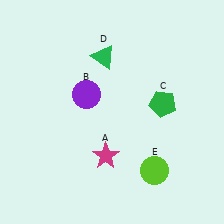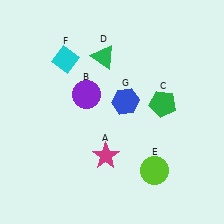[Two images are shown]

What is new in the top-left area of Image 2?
A cyan diamond (F) was added in the top-left area of Image 2.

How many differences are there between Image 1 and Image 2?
There are 2 differences between the two images.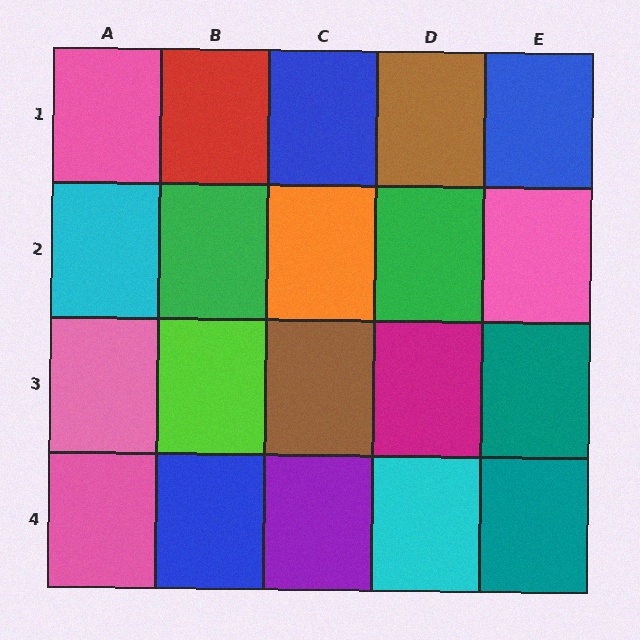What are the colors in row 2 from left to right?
Cyan, green, orange, green, pink.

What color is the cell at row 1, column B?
Red.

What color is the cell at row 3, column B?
Lime.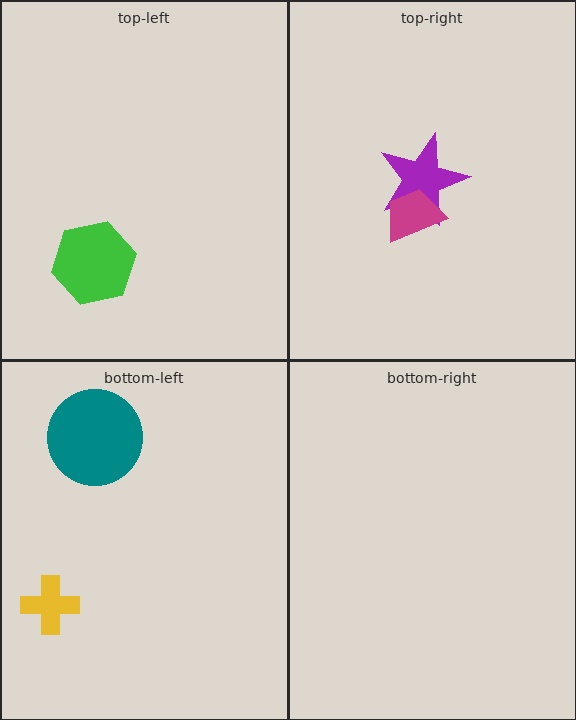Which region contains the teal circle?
The bottom-left region.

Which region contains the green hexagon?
The top-left region.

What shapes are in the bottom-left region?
The teal circle, the yellow cross.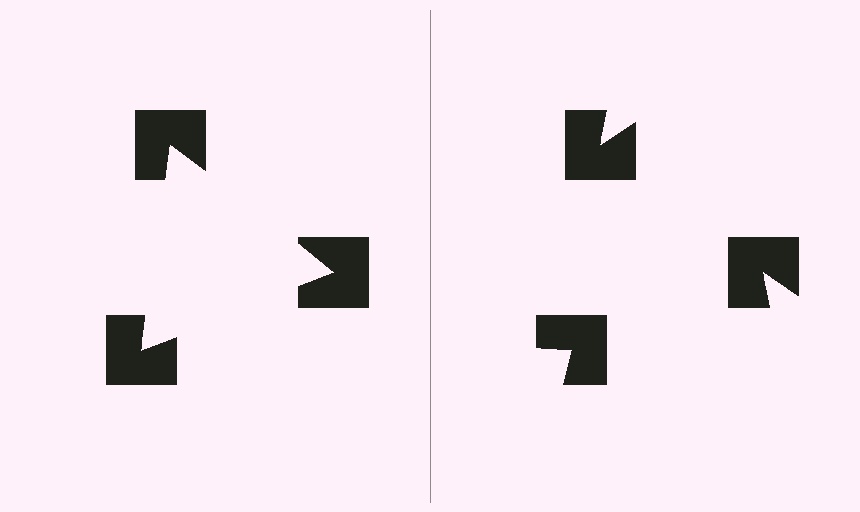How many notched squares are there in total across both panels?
6 — 3 on each side.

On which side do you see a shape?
An illusory triangle appears on the left side. On the right side the wedge cuts are rotated, so no coherent shape forms.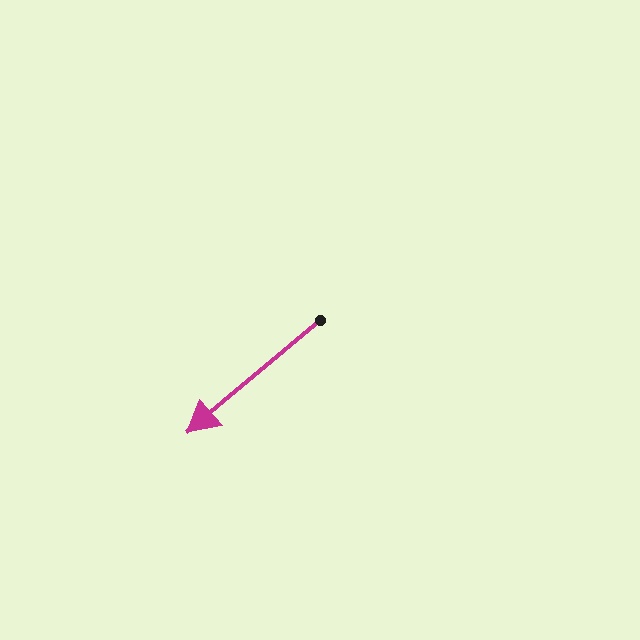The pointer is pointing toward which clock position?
Roughly 8 o'clock.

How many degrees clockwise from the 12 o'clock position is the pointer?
Approximately 230 degrees.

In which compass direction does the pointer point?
Southwest.